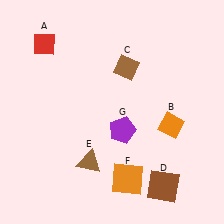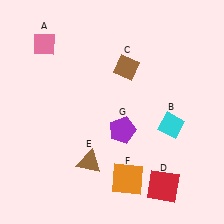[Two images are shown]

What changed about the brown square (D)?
In Image 1, D is brown. In Image 2, it changed to red.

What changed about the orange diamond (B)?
In Image 1, B is orange. In Image 2, it changed to cyan.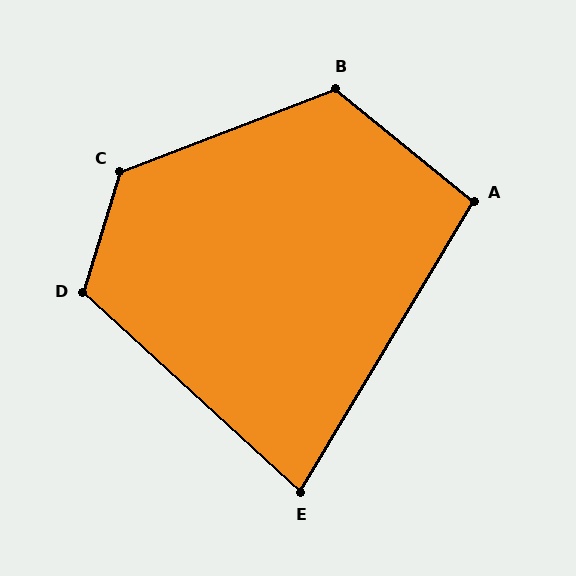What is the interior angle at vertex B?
Approximately 120 degrees (obtuse).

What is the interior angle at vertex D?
Approximately 116 degrees (obtuse).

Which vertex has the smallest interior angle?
E, at approximately 78 degrees.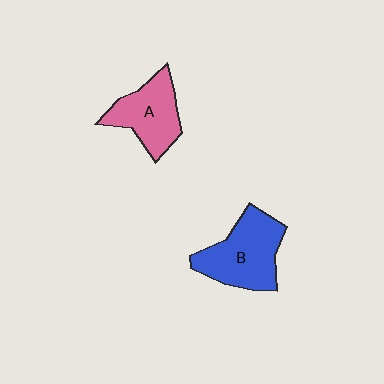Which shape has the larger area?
Shape B (blue).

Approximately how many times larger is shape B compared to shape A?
Approximately 1.2 times.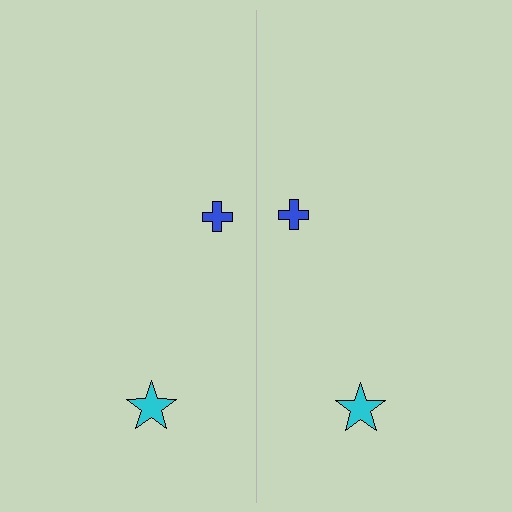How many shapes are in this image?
There are 4 shapes in this image.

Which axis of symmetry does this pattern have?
The pattern has a vertical axis of symmetry running through the center of the image.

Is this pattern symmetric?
Yes, this pattern has bilateral (reflection) symmetry.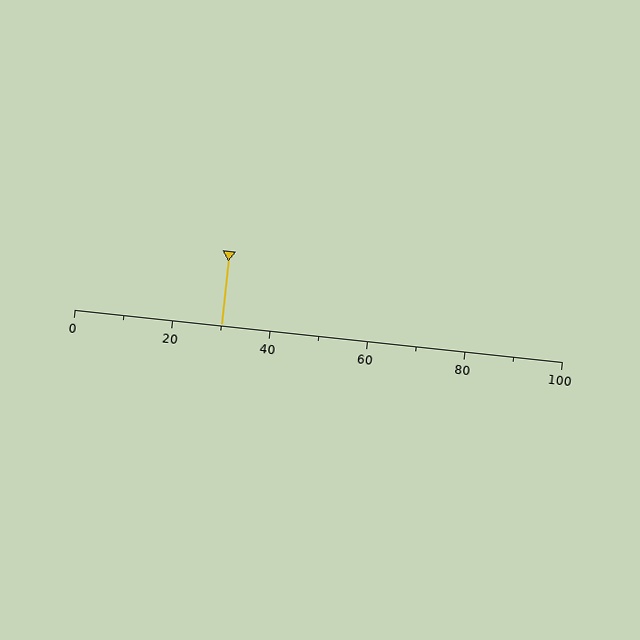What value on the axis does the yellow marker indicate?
The marker indicates approximately 30.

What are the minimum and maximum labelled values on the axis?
The axis runs from 0 to 100.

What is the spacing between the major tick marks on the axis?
The major ticks are spaced 20 apart.